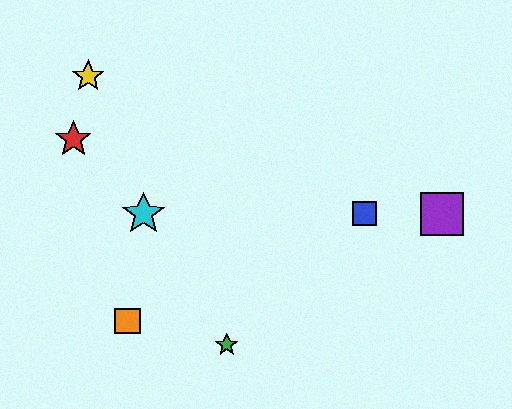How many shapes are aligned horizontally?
3 shapes (the blue square, the purple square, the cyan star) are aligned horizontally.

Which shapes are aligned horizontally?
The blue square, the purple square, the cyan star are aligned horizontally.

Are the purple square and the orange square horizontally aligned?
No, the purple square is at y≈214 and the orange square is at y≈321.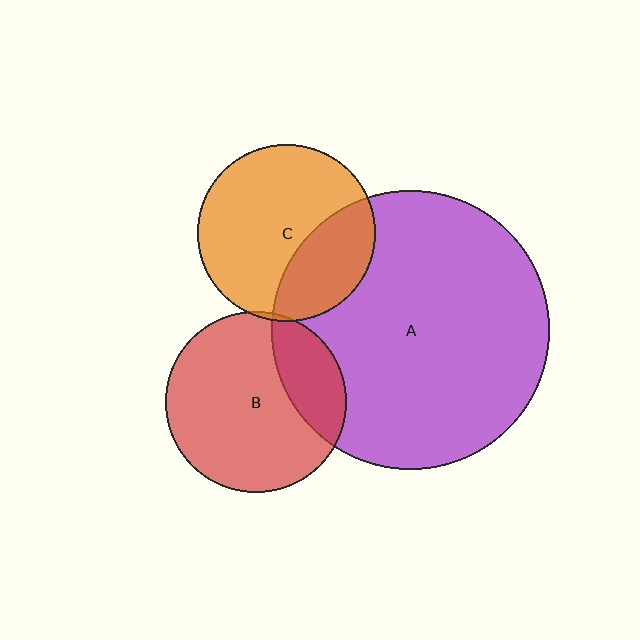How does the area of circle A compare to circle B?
Approximately 2.4 times.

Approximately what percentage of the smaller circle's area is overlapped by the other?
Approximately 25%.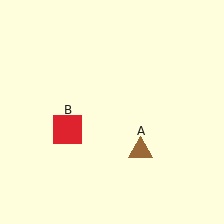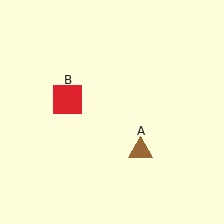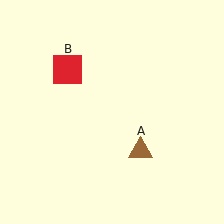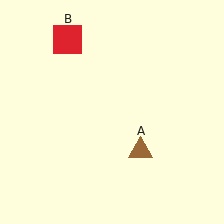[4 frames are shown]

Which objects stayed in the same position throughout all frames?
Brown triangle (object A) remained stationary.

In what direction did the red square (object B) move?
The red square (object B) moved up.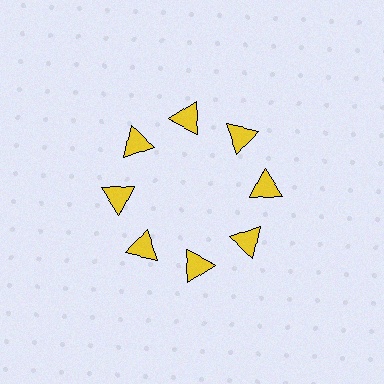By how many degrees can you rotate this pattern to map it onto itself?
The pattern maps onto itself every 45 degrees of rotation.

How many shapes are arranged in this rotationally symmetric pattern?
There are 8 shapes, arranged in 8 groups of 1.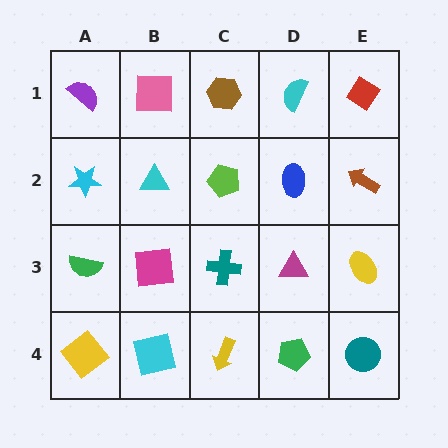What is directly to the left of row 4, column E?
A green pentagon.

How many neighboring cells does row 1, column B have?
3.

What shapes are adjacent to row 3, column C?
A lime pentagon (row 2, column C), a yellow arrow (row 4, column C), a magenta square (row 3, column B), a magenta triangle (row 3, column D).